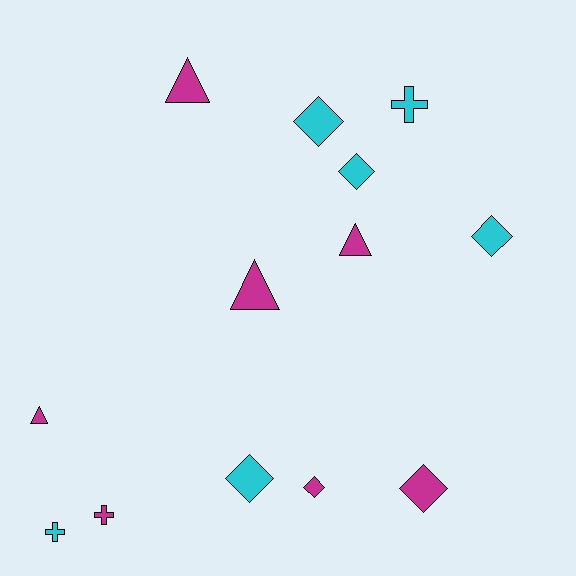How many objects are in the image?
There are 13 objects.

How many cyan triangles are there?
There are no cyan triangles.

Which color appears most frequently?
Magenta, with 7 objects.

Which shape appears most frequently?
Diamond, with 6 objects.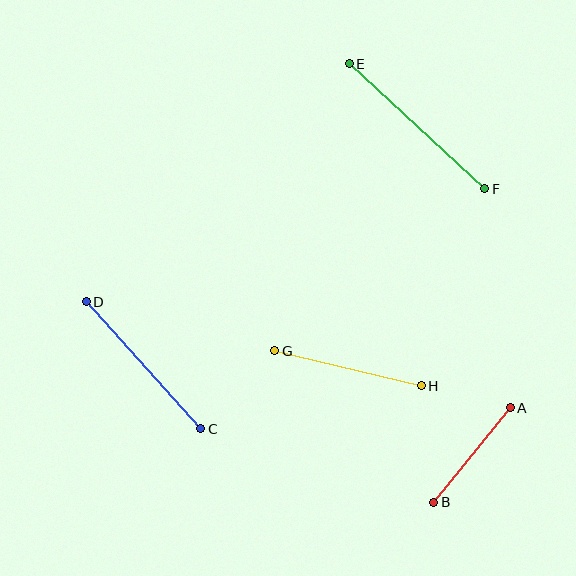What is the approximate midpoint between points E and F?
The midpoint is at approximately (417, 126) pixels.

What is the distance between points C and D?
The distance is approximately 171 pixels.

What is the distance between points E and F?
The distance is approximately 184 pixels.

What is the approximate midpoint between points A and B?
The midpoint is at approximately (472, 455) pixels.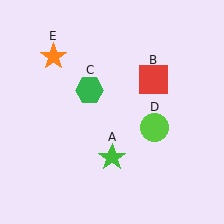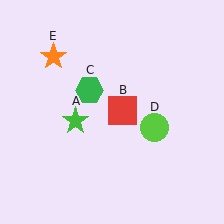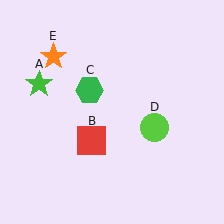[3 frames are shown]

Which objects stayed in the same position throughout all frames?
Green hexagon (object C) and lime circle (object D) and orange star (object E) remained stationary.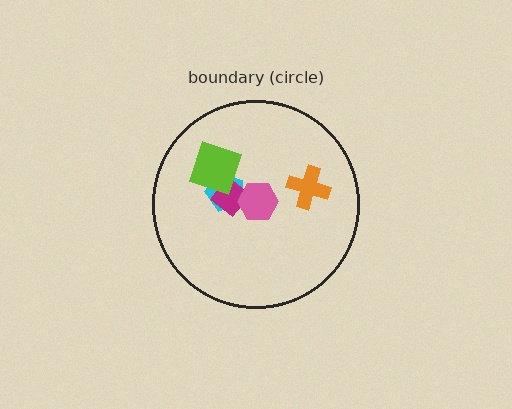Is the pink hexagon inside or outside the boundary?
Inside.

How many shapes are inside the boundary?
5 inside, 0 outside.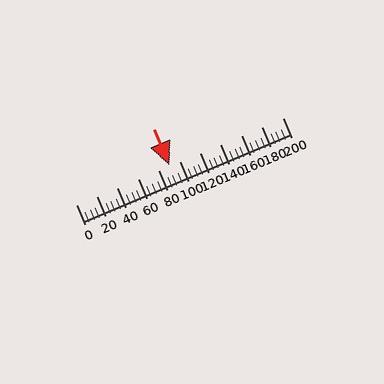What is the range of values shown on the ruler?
The ruler shows values from 0 to 200.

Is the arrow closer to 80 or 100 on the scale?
The arrow is closer to 100.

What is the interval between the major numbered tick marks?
The major tick marks are spaced 20 units apart.